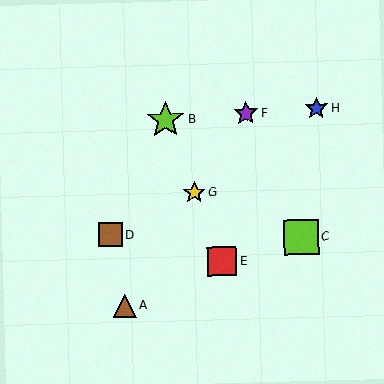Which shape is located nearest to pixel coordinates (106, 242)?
The brown square (labeled D) at (110, 235) is nearest to that location.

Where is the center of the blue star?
The center of the blue star is at (316, 108).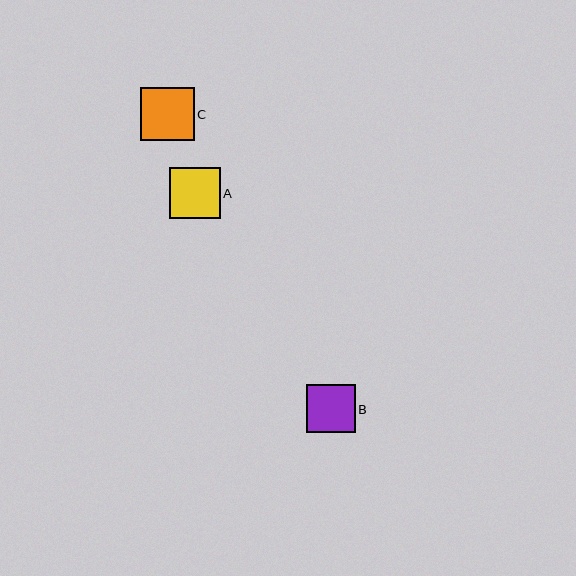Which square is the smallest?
Square B is the smallest with a size of approximately 48 pixels.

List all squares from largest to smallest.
From largest to smallest: C, A, B.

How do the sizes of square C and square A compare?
Square C and square A are approximately the same size.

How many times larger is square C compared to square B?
Square C is approximately 1.1 times the size of square B.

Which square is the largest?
Square C is the largest with a size of approximately 54 pixels.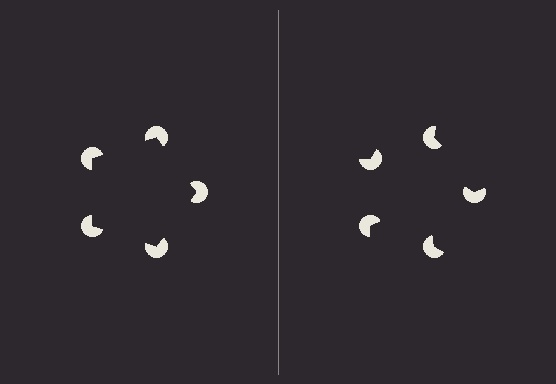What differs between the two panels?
The pac-man discs are positioned identically on both sides; only the wedge orientations differ. On the left they align to a pentagon; on the right they are misaligned.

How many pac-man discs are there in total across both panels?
10 — 5 on each side.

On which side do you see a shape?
An illusory pentagon appears on the left side. On the right side the wedge cuts are rotated, so no coherent shape forms.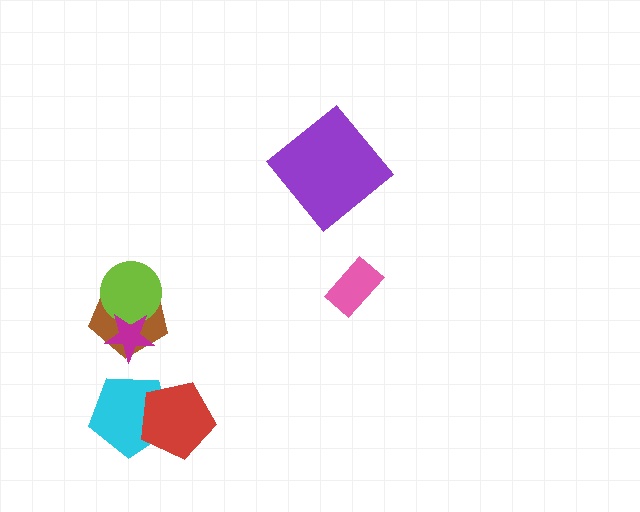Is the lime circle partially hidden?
Yes, it is partially covered by another shape.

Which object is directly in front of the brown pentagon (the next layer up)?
The lime circle is directly in front of the brown pentagon.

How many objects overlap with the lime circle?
2 objects overlap with the lime circle.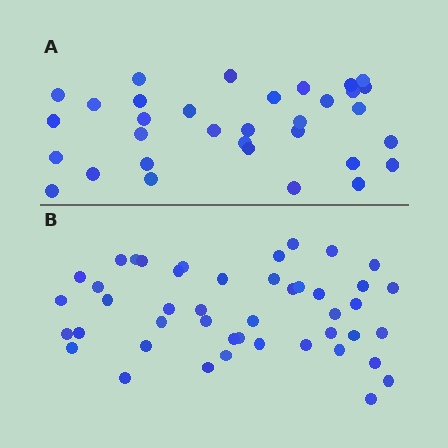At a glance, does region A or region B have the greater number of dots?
Region B (the bottom region) has more dots.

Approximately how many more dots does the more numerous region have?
Region B has roughly 12 or so more dots than region A.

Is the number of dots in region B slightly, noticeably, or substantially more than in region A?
Region B has noticeably more, but not dramatically so. The ratio is roughly 1.4 to 1.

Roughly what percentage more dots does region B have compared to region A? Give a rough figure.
About 35% more.